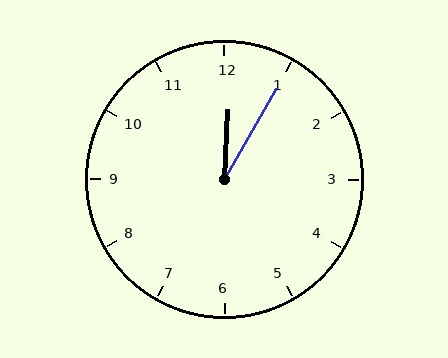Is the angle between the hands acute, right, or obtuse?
It is acute.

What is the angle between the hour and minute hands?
Approximately 28 degrees.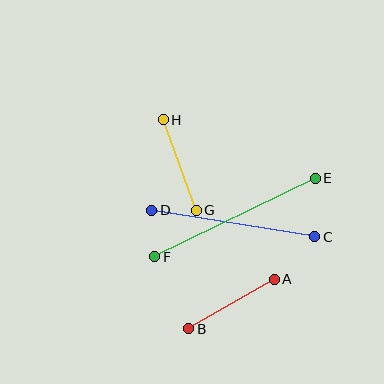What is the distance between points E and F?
The distance is approximately 179 pixels.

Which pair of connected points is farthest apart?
Points E and F are farthest apart.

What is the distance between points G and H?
The distance is approximately 96 pixels.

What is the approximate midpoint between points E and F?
The midpoint is at approximately (235, 217) pixels.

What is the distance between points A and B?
The distance is approximately 99 pixels.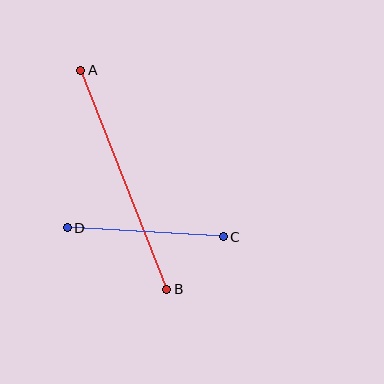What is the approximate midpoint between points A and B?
The midpoint is at approximately (124, 180) pixels.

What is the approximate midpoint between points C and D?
The midpoint is at approximately (145, 232) pixels.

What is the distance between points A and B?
The distance is approximately 235 pixels.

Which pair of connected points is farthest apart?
Points A and B are farthest apart.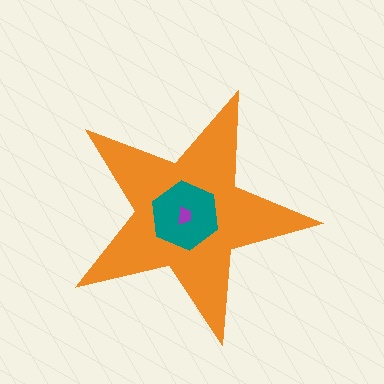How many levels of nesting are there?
3.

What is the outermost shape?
The orange star.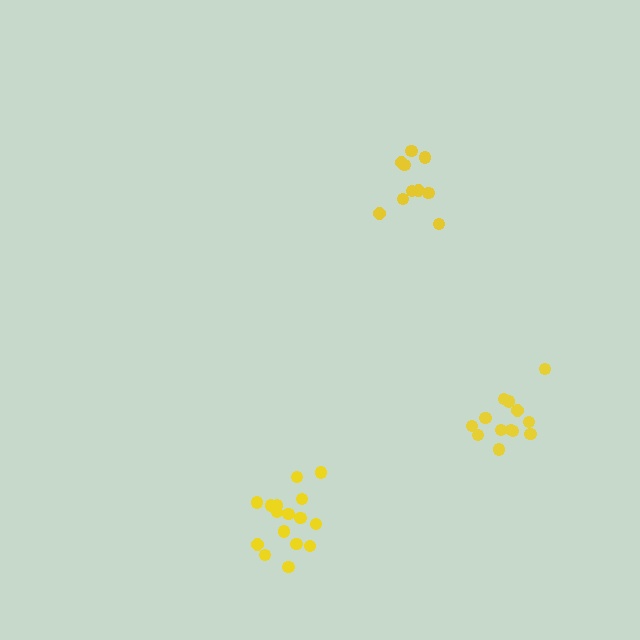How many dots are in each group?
Group 1: 16 dots, Group 2: 13 dots, Group 3: 10 dots (39 total).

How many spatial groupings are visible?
There are 3 spatial groupings.